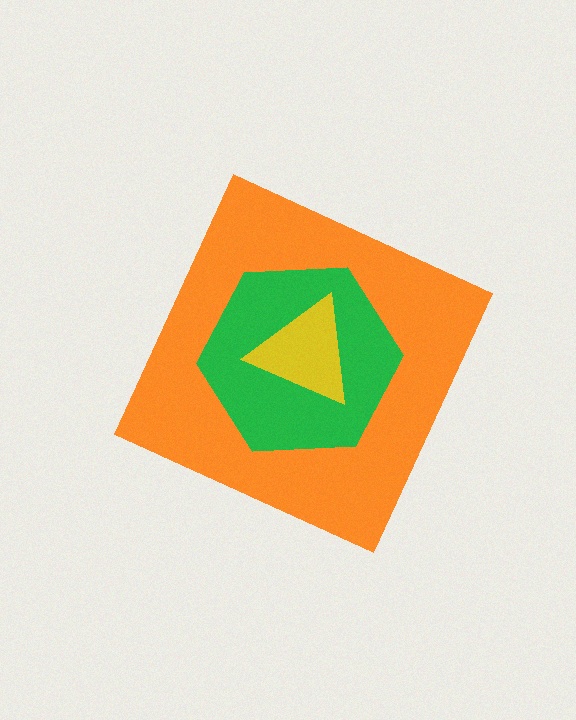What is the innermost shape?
The yellow triangle.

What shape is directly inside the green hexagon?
The yellow triangle.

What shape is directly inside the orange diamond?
The green hexagon.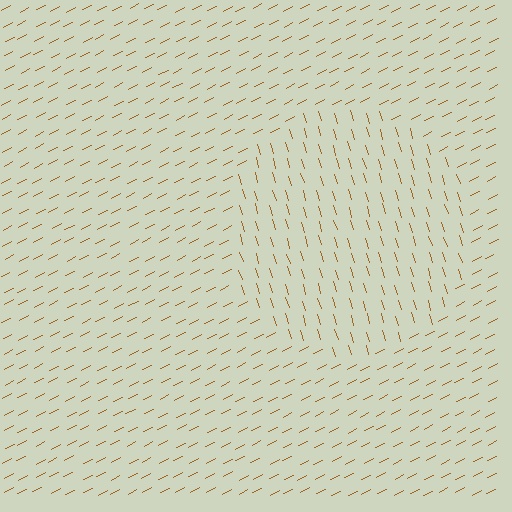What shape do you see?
I see a circle.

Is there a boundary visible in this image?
Yes, there is a texture boundary formed by a change in line orientation.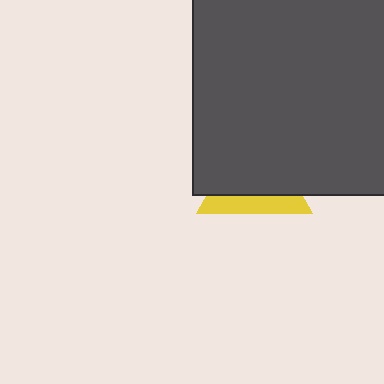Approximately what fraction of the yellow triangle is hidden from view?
Roughly 68% of the yellow triangle is hidden behind the dark gray square.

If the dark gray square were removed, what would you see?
You would see the complete yellow triangle.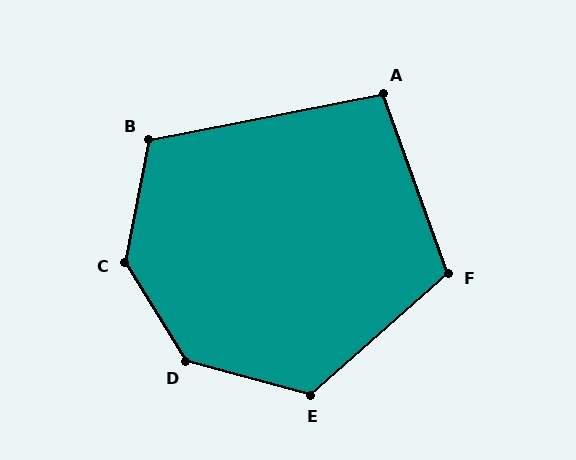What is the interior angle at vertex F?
Approximately 111 degrees (obtuse).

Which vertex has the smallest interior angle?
A, at approximately 99 degrees.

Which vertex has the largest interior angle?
C, at approximately 137 degrees.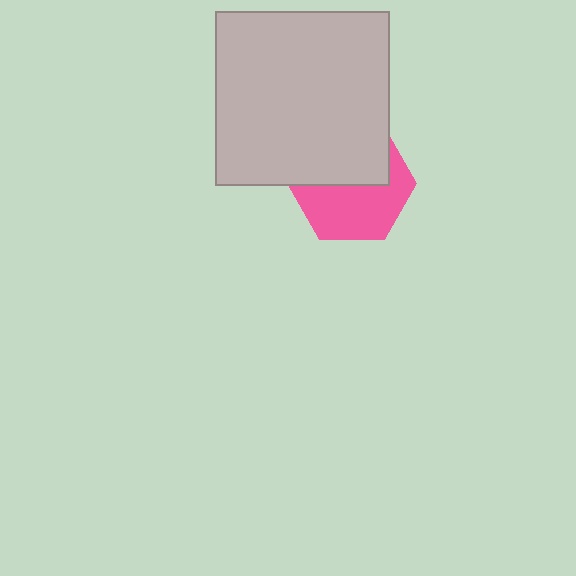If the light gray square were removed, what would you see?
You would see the complete pink hexagon.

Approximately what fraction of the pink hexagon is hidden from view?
Roughly 46% of the pink hexagon is hidden behind the light gray square.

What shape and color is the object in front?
The object in front is a light gray square.